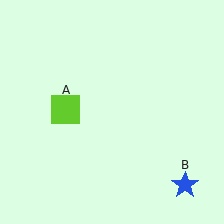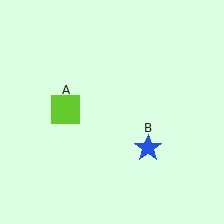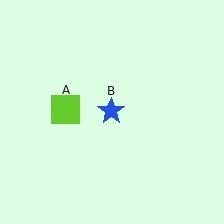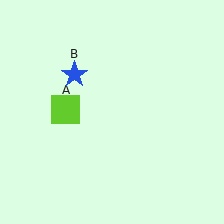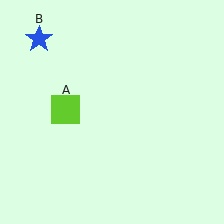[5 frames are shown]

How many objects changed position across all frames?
1 object changed position: blue star (object B).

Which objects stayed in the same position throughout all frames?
Lime square (object A) remained stationary.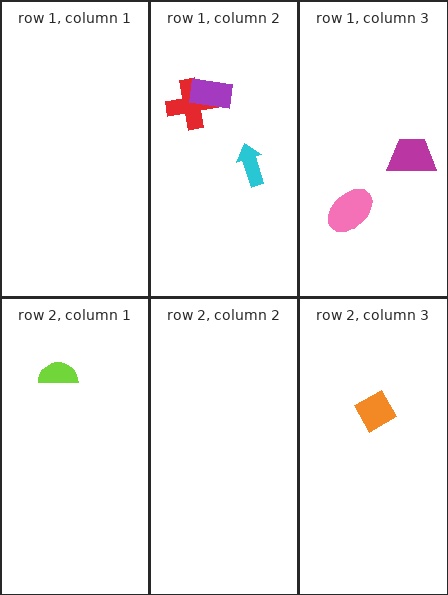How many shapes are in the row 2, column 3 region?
1.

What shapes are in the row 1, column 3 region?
The pink ellipse, the magenta trapezoid.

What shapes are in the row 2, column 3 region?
The orange diamond.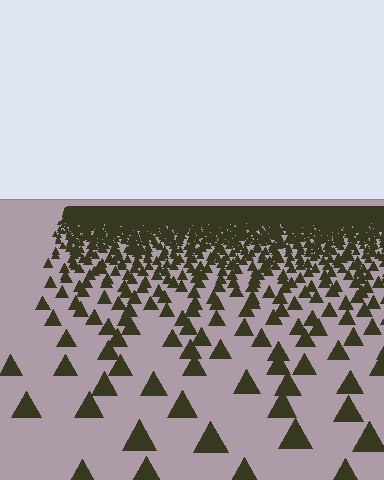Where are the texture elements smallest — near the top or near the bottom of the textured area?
Near the top.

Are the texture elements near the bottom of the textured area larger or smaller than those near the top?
Larger. Near the bottom, elements are closer to the viewer and appear at a bigger on-screen size.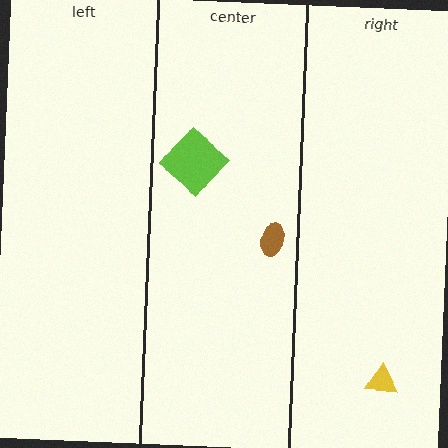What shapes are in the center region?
The brown ellipse, the lime diamond.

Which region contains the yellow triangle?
The right region.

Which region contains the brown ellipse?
The center region.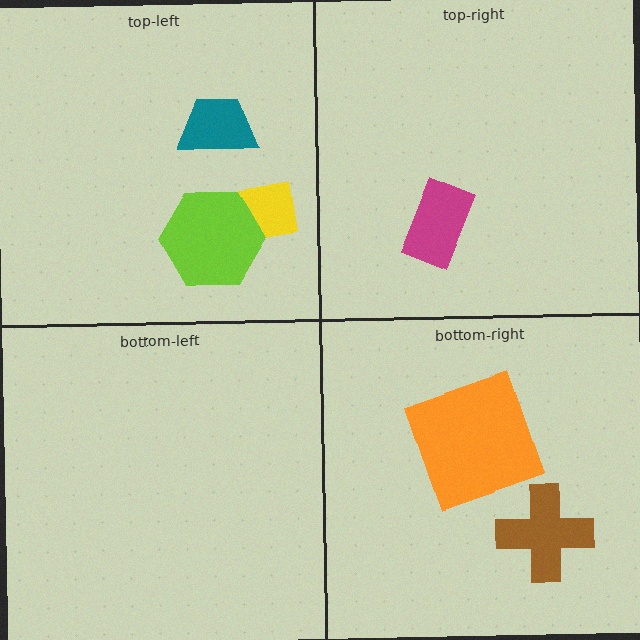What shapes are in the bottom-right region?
The brown cross, the orange square.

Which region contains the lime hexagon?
The top-left region.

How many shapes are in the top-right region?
1.